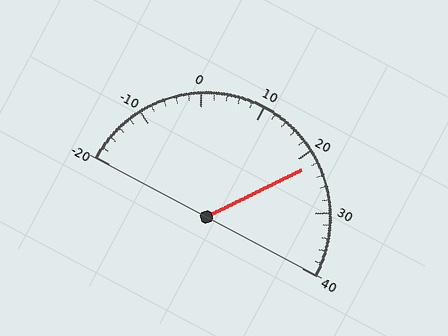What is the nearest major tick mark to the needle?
The nearest major tick mark is 20.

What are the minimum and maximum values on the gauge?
The gauge ranges from -20 to 40.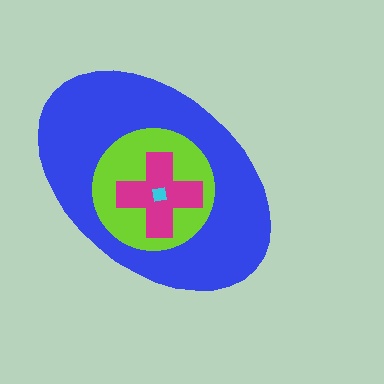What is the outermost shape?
The blue ellipse.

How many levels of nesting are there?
4.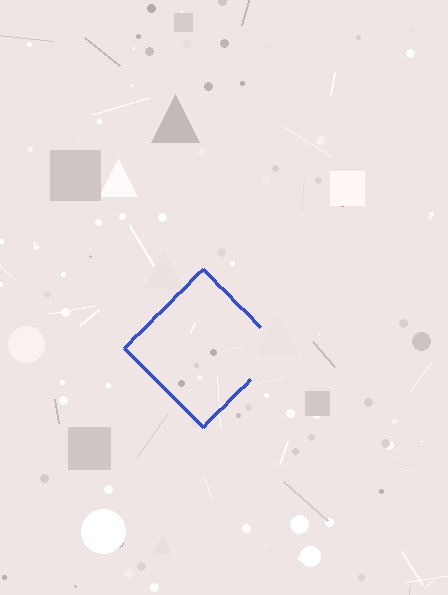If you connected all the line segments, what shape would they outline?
They would outline a diamond.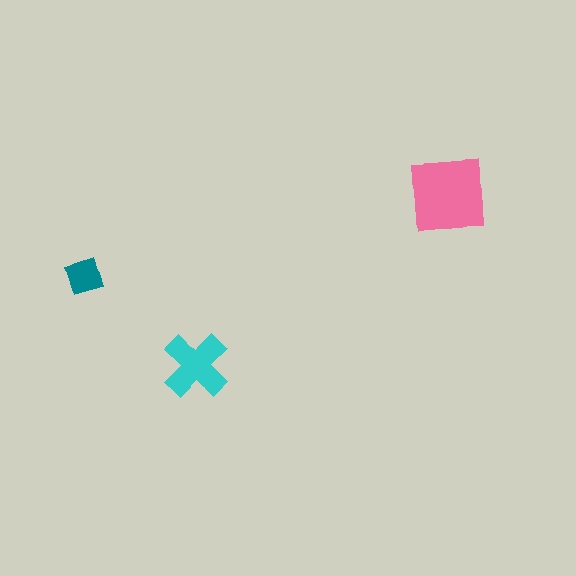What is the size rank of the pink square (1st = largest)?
1st.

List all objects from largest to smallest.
The pink square, the cyan cross, the teal diamond.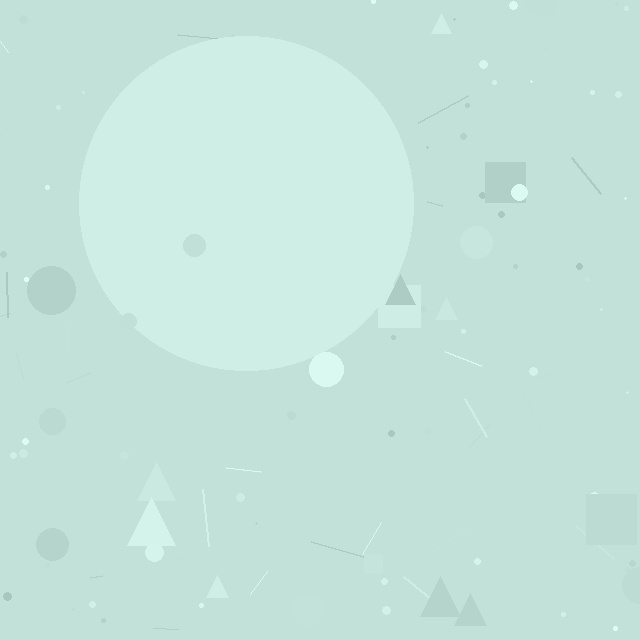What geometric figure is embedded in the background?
A circle is embedded in the background.